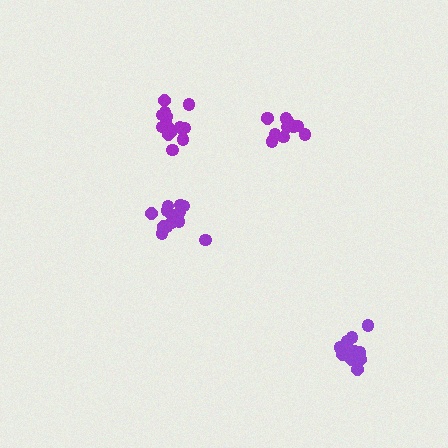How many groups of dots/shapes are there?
There are 4 groups.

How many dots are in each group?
Group 1: 15 dots, Group 2: 13 dots, Group 3: 15 dots, Group 4: 11 dots (54 total).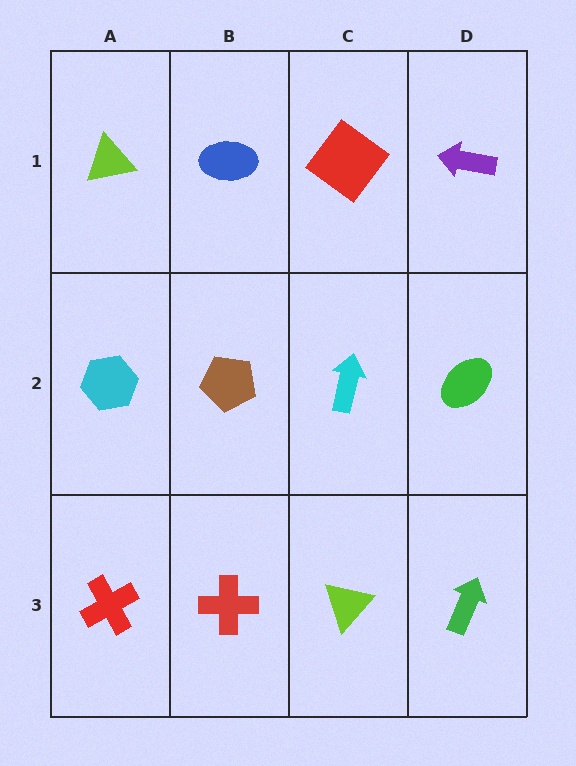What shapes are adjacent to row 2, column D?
A purple arrow (row 1, column D), a green arrow (row 3, column D), a cyan arrow (row 2, column C).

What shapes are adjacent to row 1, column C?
A cyan arrow (row 2, column C), a blue ellipse (row 1, column B), a purple arrow (row 1, column D).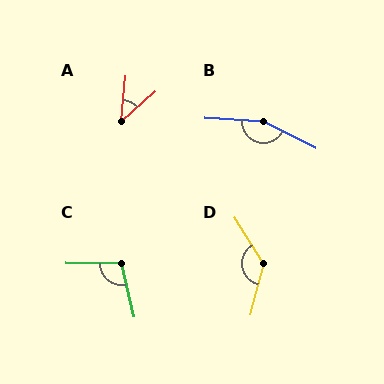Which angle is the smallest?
A, at approximately 42 degrees.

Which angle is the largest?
B, at approximately 157 degrees.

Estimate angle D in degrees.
Approximately 134 degrees.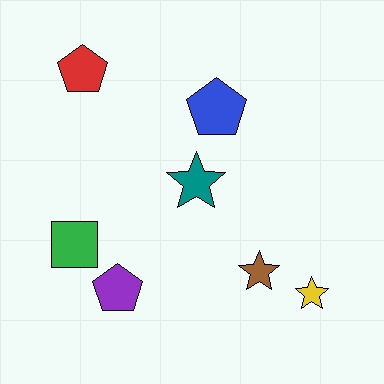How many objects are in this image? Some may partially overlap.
There are 7 objects.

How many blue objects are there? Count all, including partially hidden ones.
There is 1 blue object.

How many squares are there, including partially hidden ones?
There is 1 square.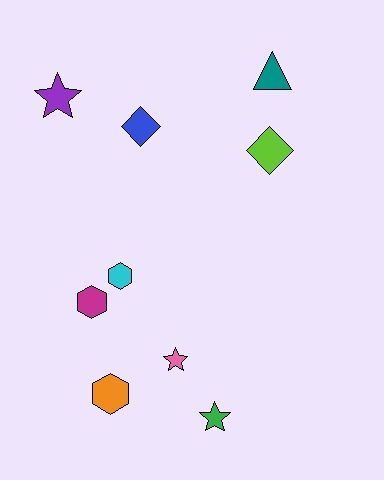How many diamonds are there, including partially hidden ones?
There are 2 diamonds.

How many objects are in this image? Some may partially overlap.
There are 9 objects.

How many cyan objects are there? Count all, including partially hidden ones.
There is 1 cyan object.